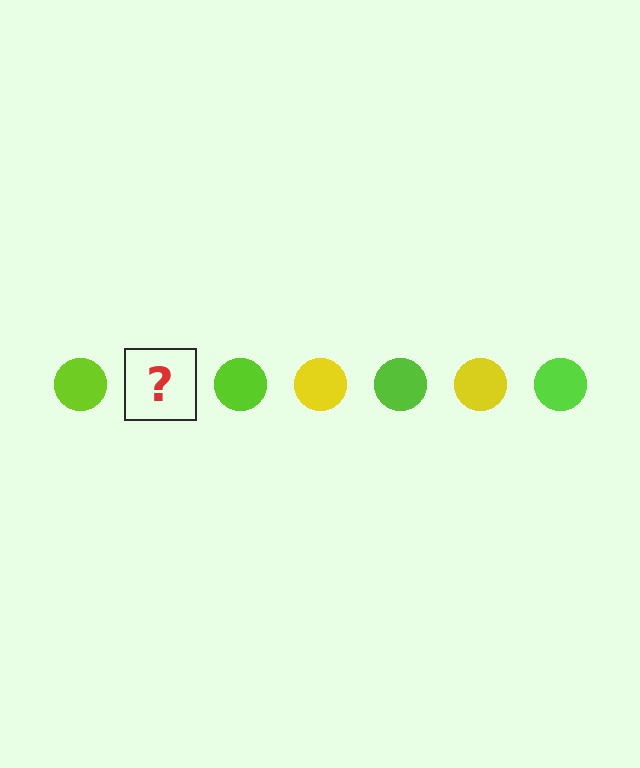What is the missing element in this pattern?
The missing element is a yellow circle.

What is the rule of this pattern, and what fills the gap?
The rule is that the pattern cycles through lime, yellow circles. The gap should be filled with a yellow circle.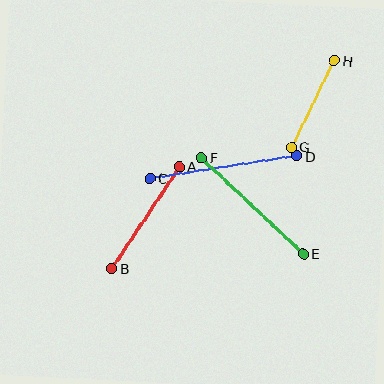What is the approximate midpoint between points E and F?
The midpoint is at approximately (252, 206) pixels.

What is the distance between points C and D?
The distance is approximately 149 pixels.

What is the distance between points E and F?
The distance is approximately 140 pixels.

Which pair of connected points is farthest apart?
Points C and D are farthest apart.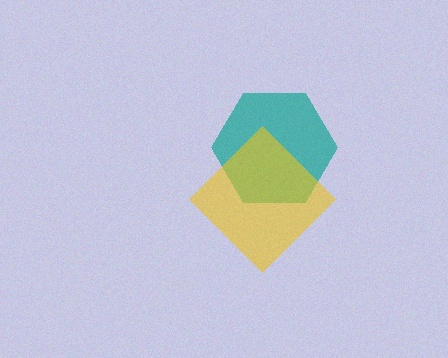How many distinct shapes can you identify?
There are 2 distinct shapes: a teal hexagon, a yellow diamond.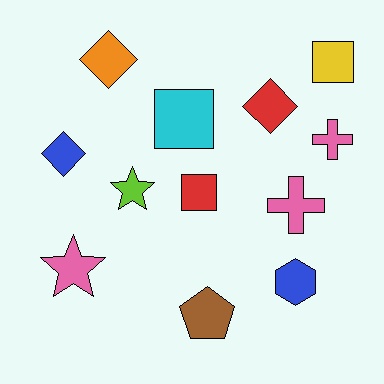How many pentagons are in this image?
There is 1 pentagon.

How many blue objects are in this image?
There are 2 blue objects.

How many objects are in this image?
There are 12 objects.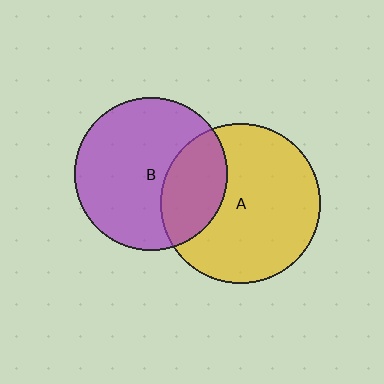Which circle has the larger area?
Circle A (yellow).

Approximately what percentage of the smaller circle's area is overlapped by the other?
Approximately 30%.